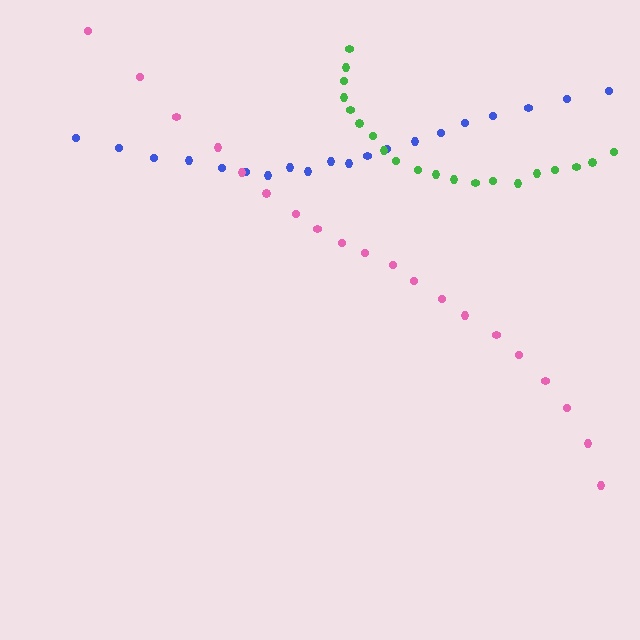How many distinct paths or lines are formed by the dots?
There are 3 distinct paths.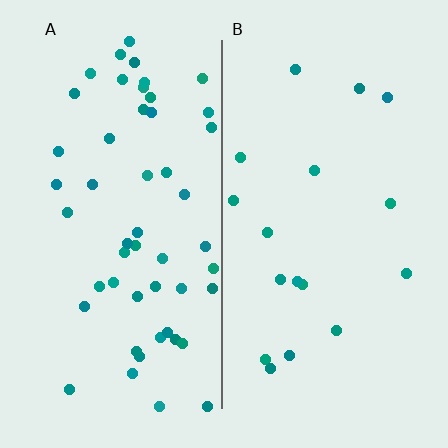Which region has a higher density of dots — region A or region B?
A (the left).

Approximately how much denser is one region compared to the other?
Approximately 2.9× — region A over region B.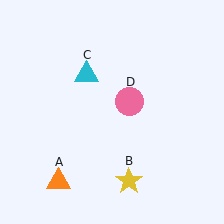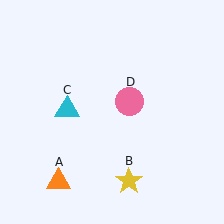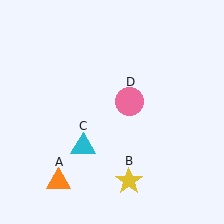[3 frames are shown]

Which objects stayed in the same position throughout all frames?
Orange triangle (object A) and yellow star (object B) and pink circle (object D) remained stationary.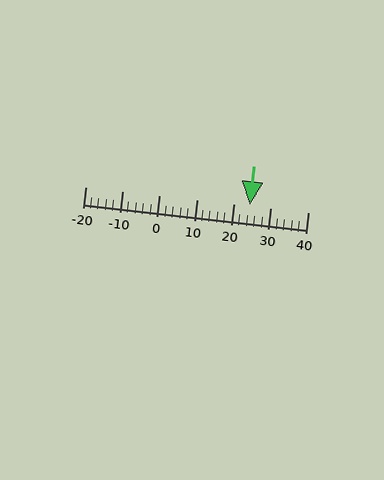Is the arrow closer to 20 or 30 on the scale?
The arrow is closer to 20.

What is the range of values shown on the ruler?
The ruler shows values from -20 to 40.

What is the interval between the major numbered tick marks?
The major tick marks are spaced 10 units apart.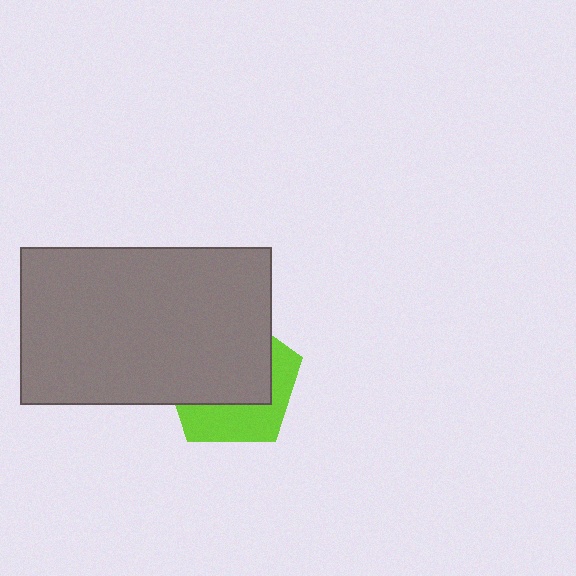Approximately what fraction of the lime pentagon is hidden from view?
Roughly 62% of the lime pentagon is hidden behind the gray rectangle.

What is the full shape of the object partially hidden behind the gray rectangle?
The partially hidden object is a lime pentagon.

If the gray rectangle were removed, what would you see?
You would see the complete lime pentagon.